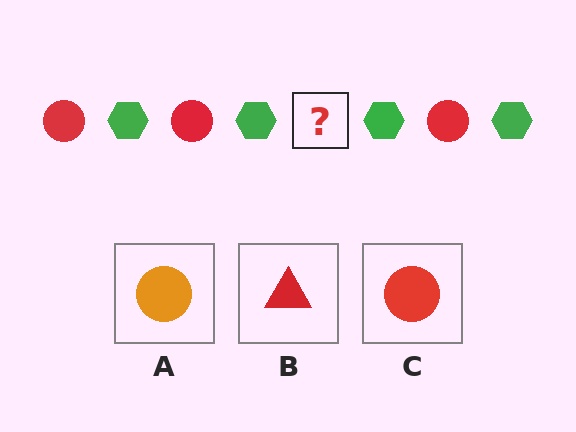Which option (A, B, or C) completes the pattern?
C.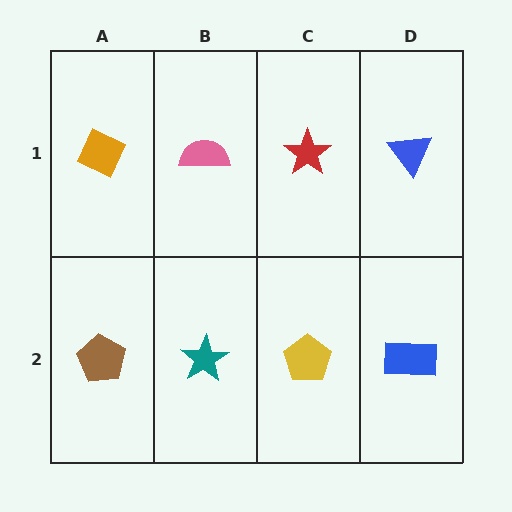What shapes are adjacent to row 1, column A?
A brown pentagon (row 2, column A), a pink semicircle (row 1, column B).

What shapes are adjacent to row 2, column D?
A blue triangle (row 1, column D), a yellow pentagon (row 2, column C).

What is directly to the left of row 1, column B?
An orange diamond.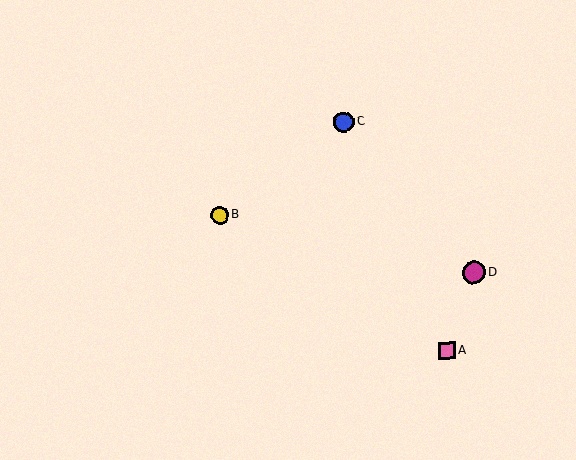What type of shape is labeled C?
Shape C is a blue circle.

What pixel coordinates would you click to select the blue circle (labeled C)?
Click at (344, 122) to select the blue circle C.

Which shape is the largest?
The magenta circle (labeled D) is the largest.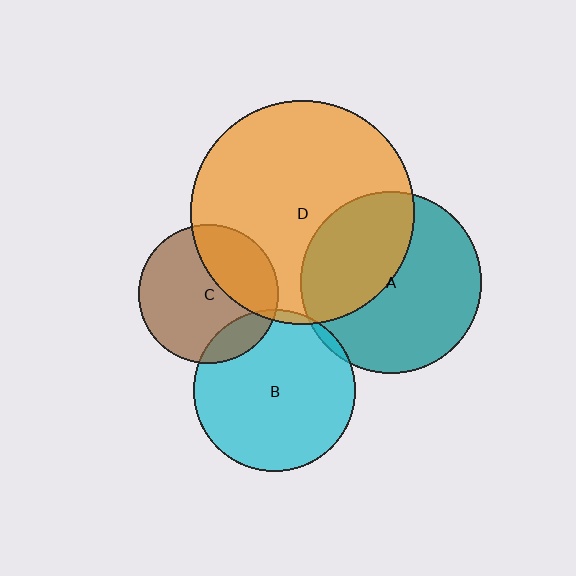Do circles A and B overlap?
Yes.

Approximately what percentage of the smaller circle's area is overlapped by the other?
Approximately 5%.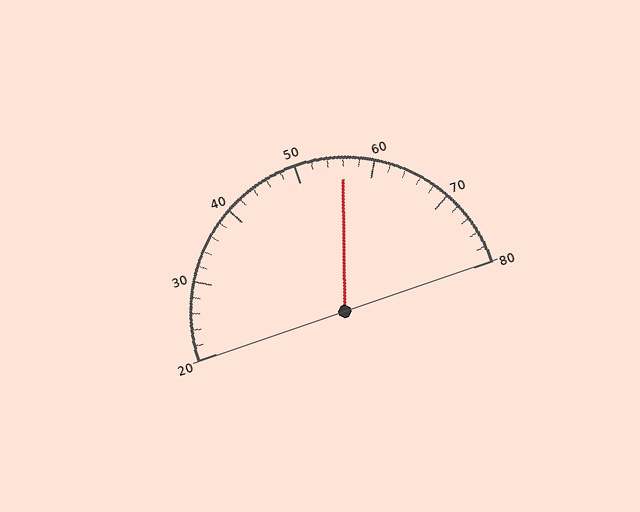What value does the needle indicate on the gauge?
The needle indicates approximately 56.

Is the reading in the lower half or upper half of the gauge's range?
The reading is in the upper half of the range (20 to 80).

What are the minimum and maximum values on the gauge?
The gauge ranges from 20 to 80.